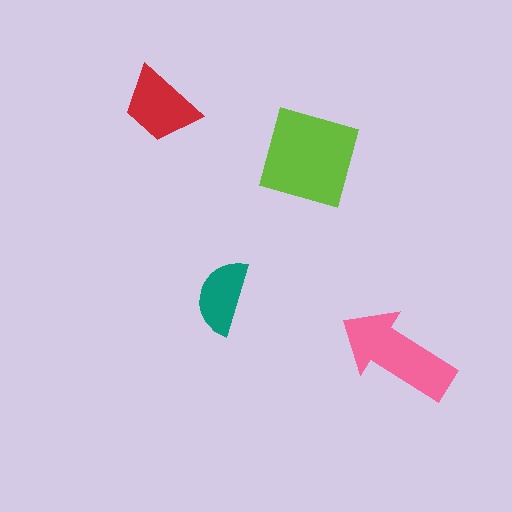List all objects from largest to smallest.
The lime diamond, the pink arrow, the red trapezoid, the teal semicircle.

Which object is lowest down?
The pink arrow is bottommost.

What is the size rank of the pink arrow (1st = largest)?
2nd.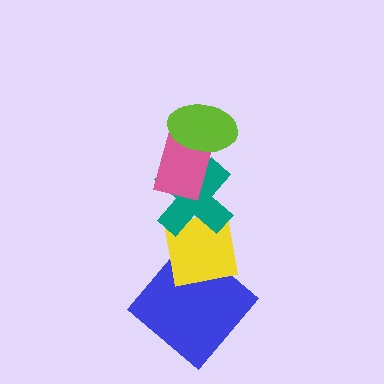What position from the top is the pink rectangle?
The pink rectangle is 2nd from the top.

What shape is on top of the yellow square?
The teal cross is on top of the yellow square.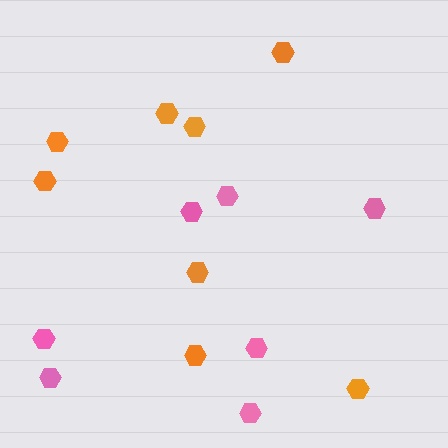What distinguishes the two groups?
There are 2 groups: one group of pink hexagons (7) and one group of orange hexagons (8).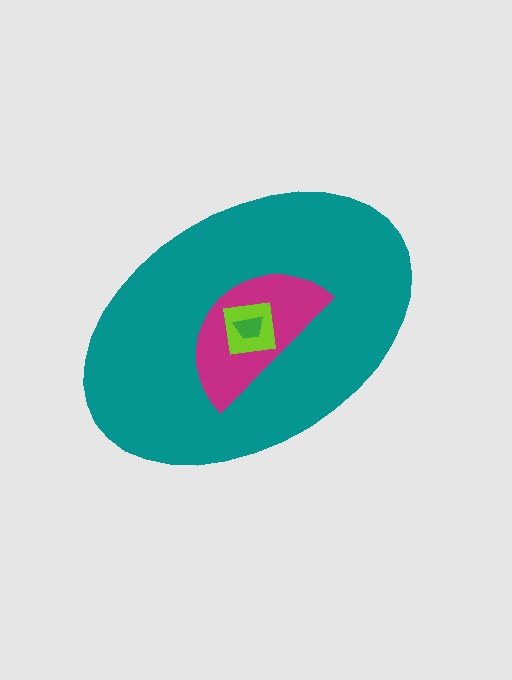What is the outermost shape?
The teal ellipse.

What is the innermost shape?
The green trapezoid.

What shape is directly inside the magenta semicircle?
The lime square.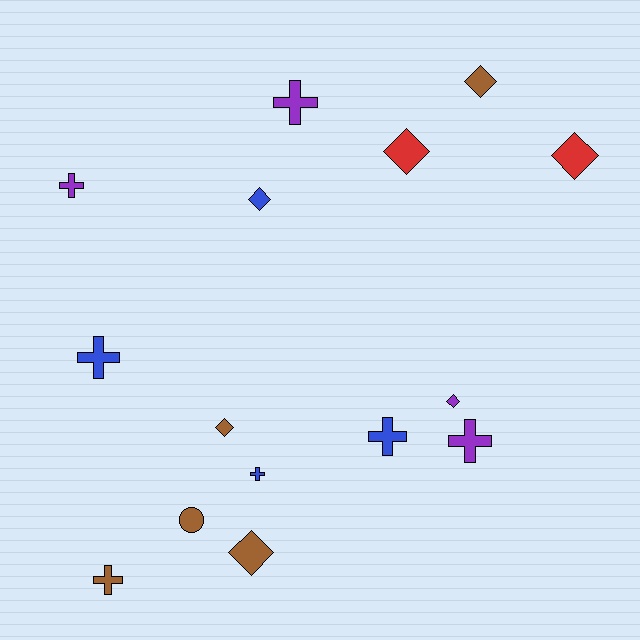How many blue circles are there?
There are no blue circles.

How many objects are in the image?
There are 15 objects.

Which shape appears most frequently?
Cross, with 7 objects.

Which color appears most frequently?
Brown, with 5 objects.